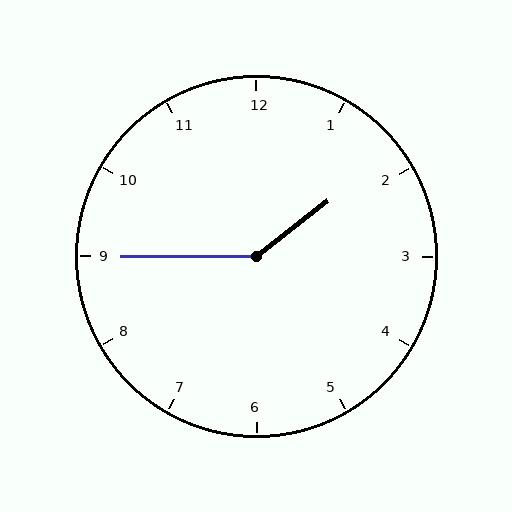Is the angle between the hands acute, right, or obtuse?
It is obtuse.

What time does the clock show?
1:45.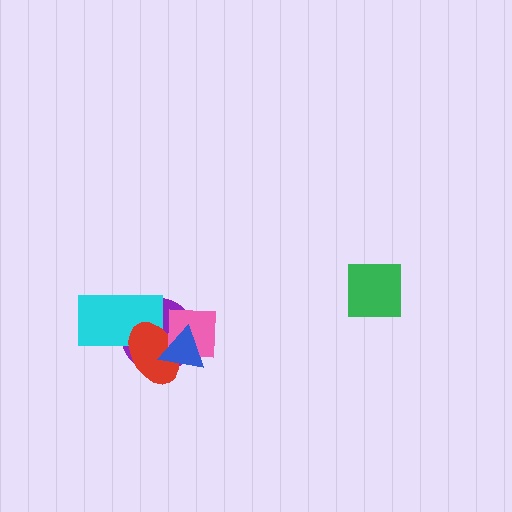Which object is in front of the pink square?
The blue triangle is in front of the pink square.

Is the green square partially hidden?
No, no other shape covers it.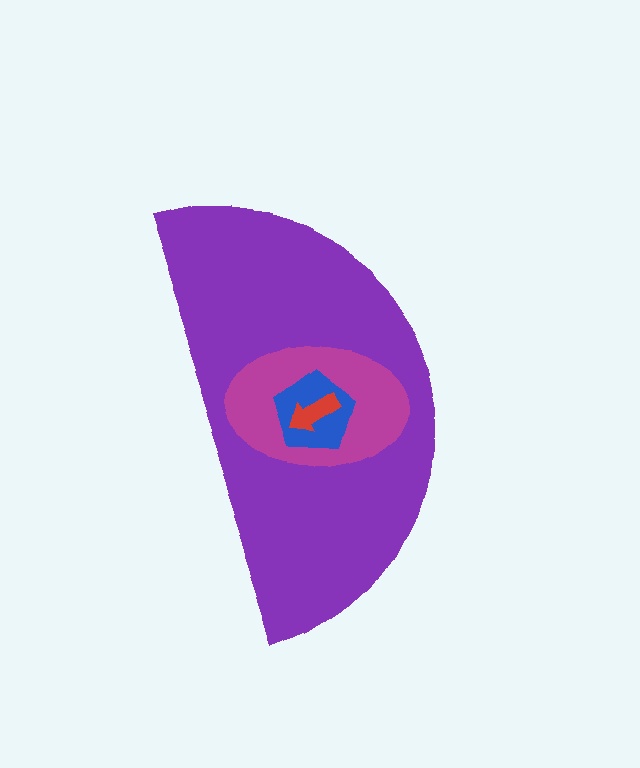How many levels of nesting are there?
4.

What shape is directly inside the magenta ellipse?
The blue pentagon.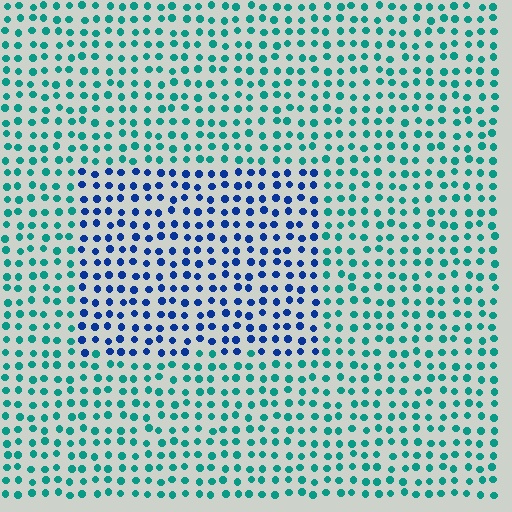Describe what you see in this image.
The image is filled with small teal elements in a uniform arrangement. A rectangle-shaped region is visible where the elements are tinted to a slightly different hue, forming a subtle color boundary.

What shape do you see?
I see a rectangle.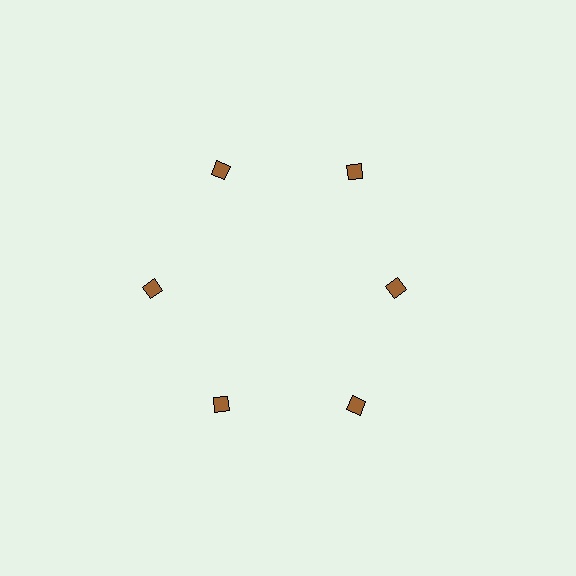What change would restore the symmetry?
The symmetry would be restored by moving it outward, back onto the ring so that all 6 diamonds sit at equal angles and equal distance from the center.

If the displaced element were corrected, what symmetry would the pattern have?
It would have 6-fold rotational symmetry — the pattern would map onto itself every 60 degrees.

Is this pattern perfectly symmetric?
No. The 6 brown diamonds are arranged in a ring, but one element near the 3 o'clock position is pulled inward toward the center, breaking the 6-fold rotational symmetry.